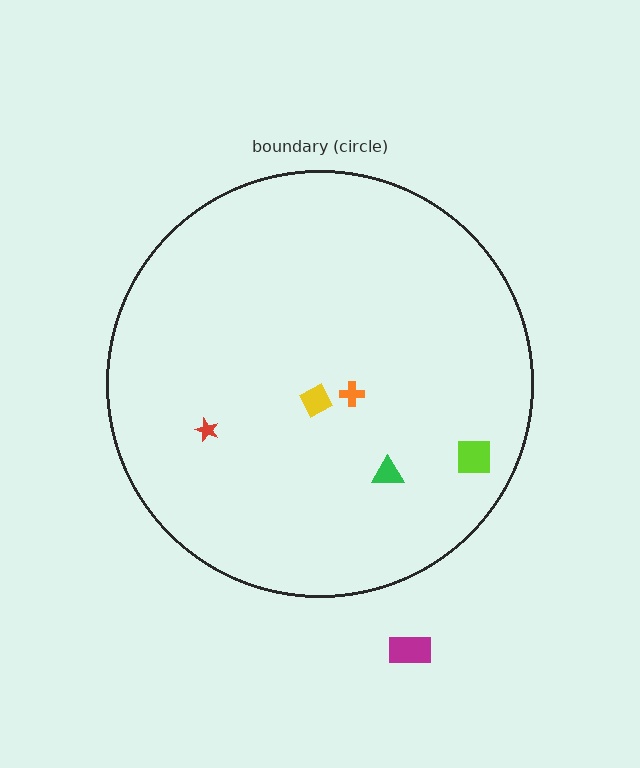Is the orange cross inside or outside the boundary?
Inside.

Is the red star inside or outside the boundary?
Inside.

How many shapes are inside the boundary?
5 inside, 1 outside.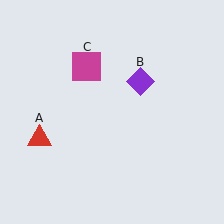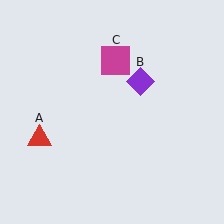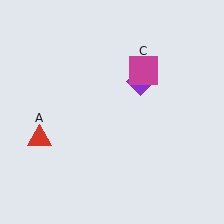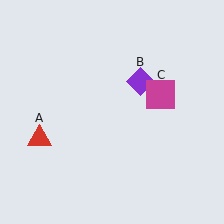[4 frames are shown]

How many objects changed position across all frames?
1 object changed position: magenta square (object C).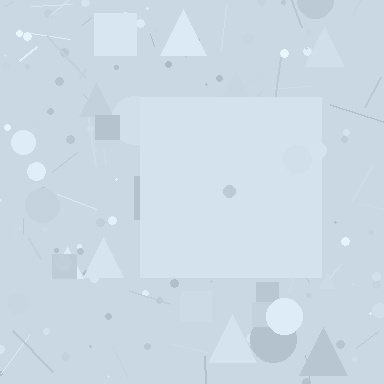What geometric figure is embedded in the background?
A square is embedded in the background.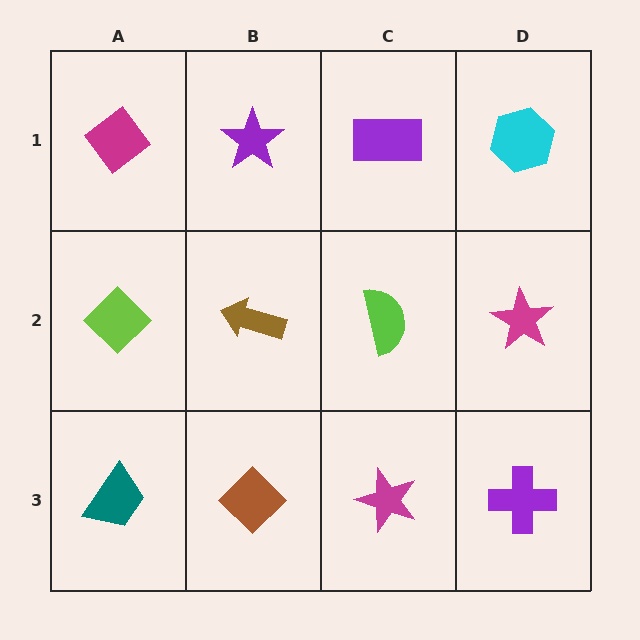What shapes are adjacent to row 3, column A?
A lime diamond (row 2, column A), a brown diamond (row 3, column B).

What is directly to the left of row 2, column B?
A lime diamond.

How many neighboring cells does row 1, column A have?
2.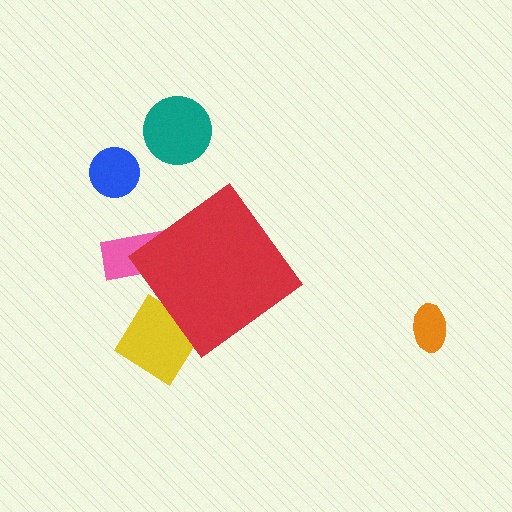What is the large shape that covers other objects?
A red diamond.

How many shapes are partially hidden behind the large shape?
2 shapes are partially hidden.